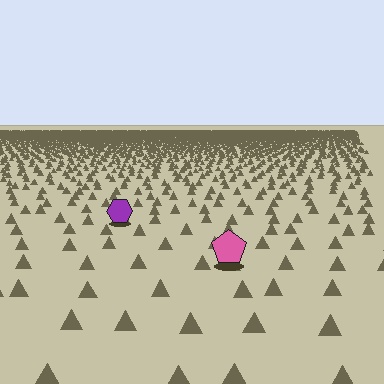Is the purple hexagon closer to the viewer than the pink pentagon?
No. The pink pentagon is closer — you can tell from the texture gradient: the ground texture is coarser near it.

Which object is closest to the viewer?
The pink pentagon is closest. The texture marks near it are larger and more spread out.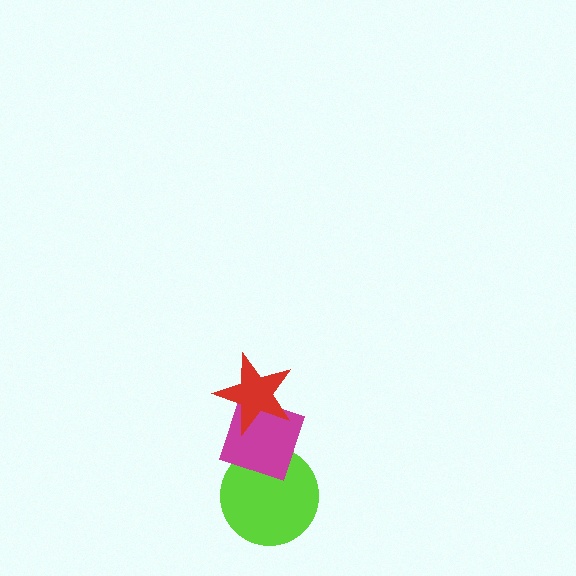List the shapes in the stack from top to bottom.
From top to bottom: the red star, the magenta diamond, the lime circle.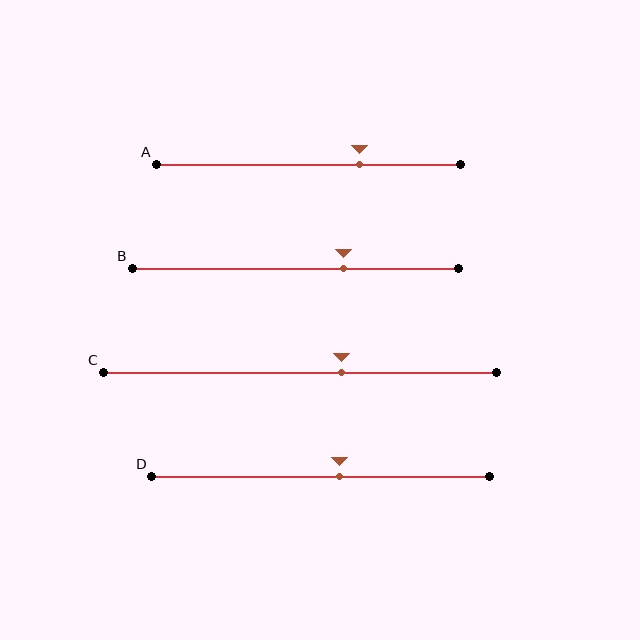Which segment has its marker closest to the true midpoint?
Segment D has its marker closest to the true midpoint.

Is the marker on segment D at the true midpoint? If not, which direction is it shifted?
No, the marker on segment D is shifted to the right by about 6% of the segment length.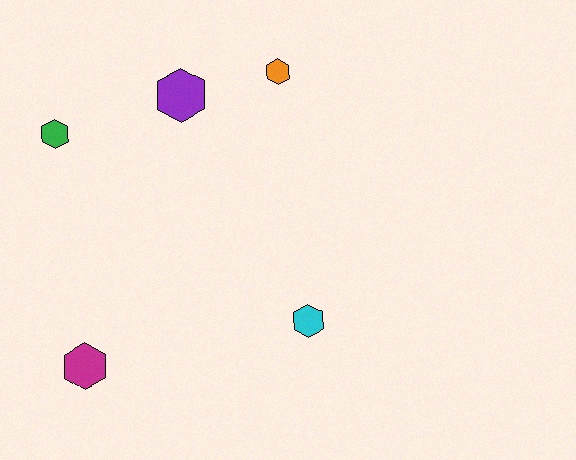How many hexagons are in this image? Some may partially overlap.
There are 5 hexagons.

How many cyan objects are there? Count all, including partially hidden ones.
There is 1 cyan object.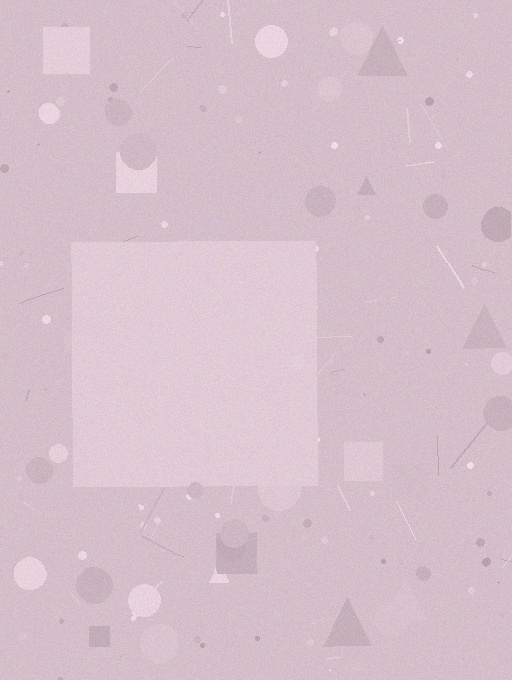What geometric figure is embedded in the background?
A square is embedded in the background.